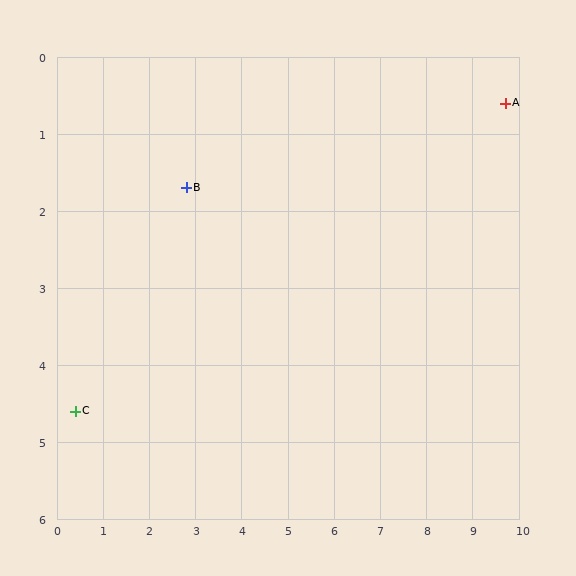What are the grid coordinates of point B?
Point B is at approximately (2.8, 1.7).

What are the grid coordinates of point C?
Point C is at approximately (0.4, 4.6).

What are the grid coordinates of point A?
Point A is at approximately (9.7, 0.6).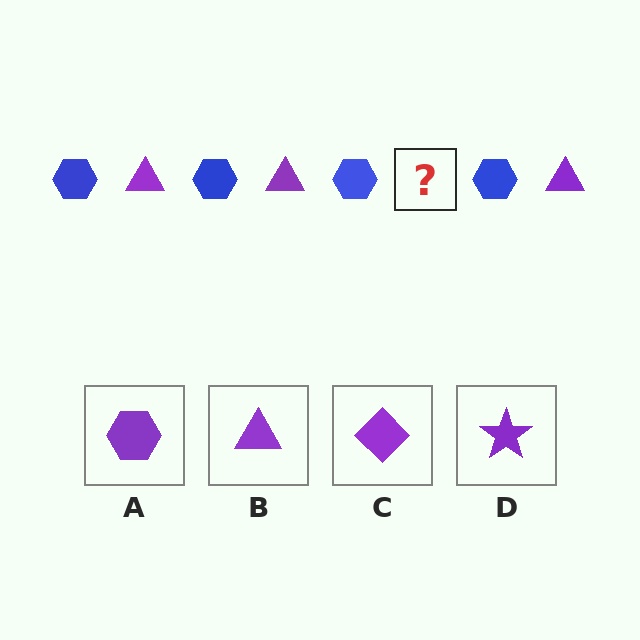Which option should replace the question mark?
Option B.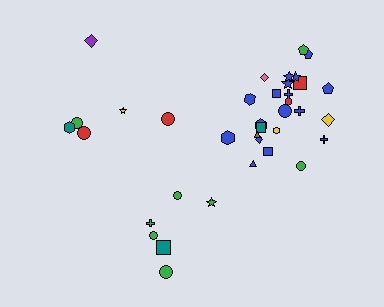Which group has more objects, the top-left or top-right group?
The top-right group.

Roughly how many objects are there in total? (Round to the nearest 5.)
Roughly 35 objects in total.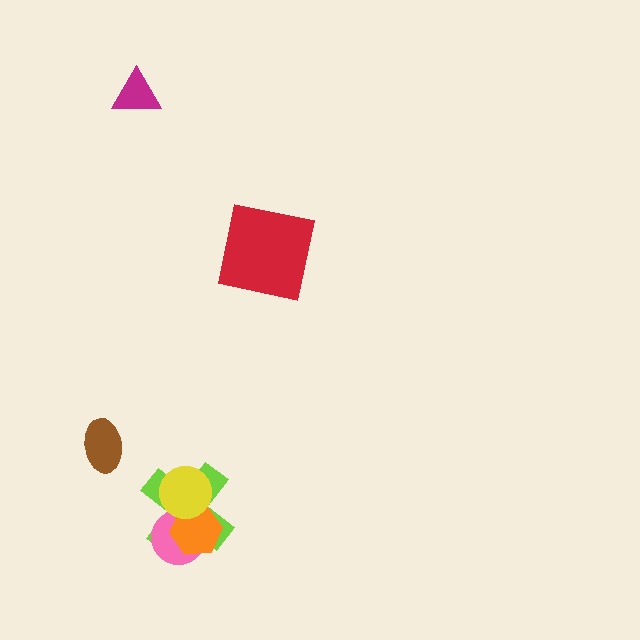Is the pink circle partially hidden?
Yes, it is partially covered by another shape.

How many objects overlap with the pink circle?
3 objects overlap with the pink circle.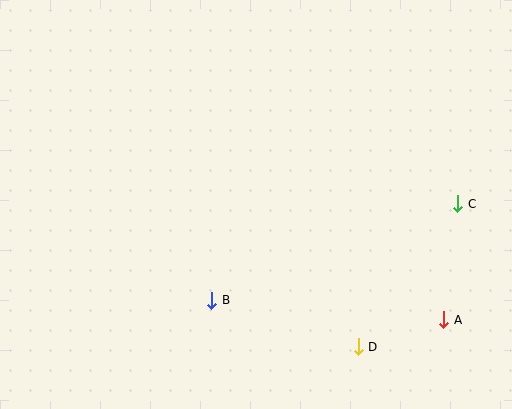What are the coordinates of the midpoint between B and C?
The midpoint between B and C is at (335, 252).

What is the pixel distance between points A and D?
The distance between A and D is 90 pixels.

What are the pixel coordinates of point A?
Point A is at (444, 320).